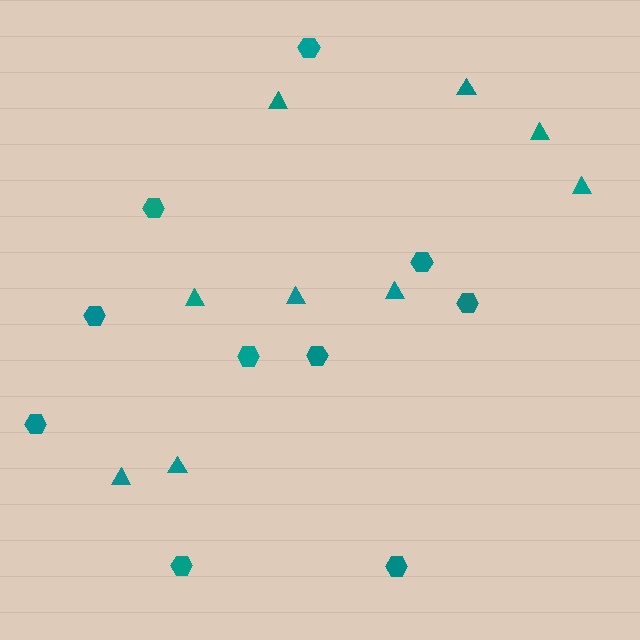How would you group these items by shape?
There are 2 groups: one group of triangles (9) and one group of hexagons (10).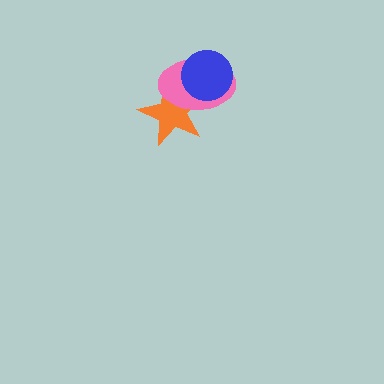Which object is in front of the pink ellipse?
The blue circle is in front of the pink ellipse.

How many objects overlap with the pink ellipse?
2 objects overlap with the pink ellipse.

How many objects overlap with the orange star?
2 objects overlap with the orange star.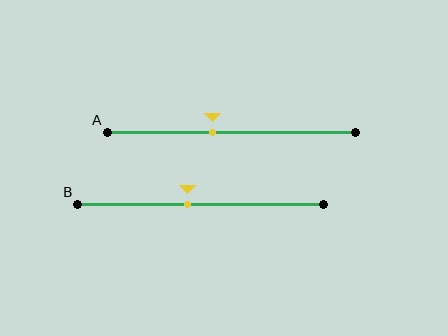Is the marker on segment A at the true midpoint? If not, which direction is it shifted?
No, the marker on segment A is shifted to the left by about 7% of the segment length.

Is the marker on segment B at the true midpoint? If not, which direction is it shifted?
No, the marker on segment B is shifted to the left by about 5% of the segment length.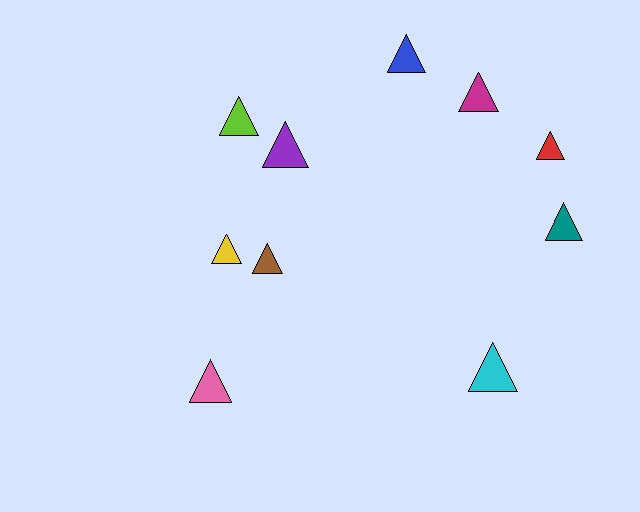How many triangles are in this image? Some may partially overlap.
There are 10 triangles.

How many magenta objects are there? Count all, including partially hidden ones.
There is 1 magenta object.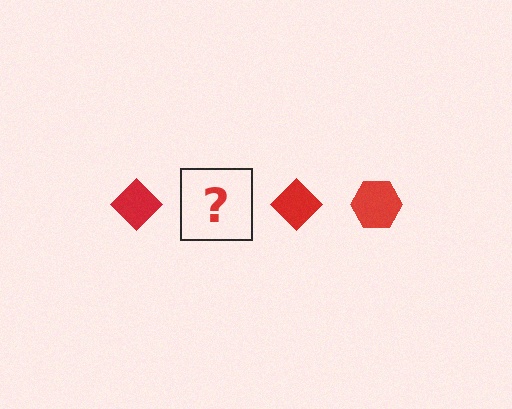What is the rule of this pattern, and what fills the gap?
The rule is that the pattern cycles through diamond, hexagon shapes in red. The gap should be filled with a red hexagon.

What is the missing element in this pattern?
The missing element is a red hexagon.